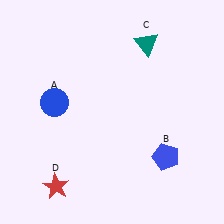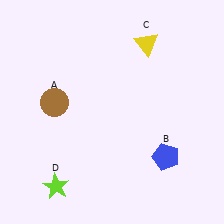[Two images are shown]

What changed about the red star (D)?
In Image 1, D is red. In Image 2, it changed to lime.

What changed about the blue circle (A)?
In Image 1, A is blue. In Image 2, it changed to brown.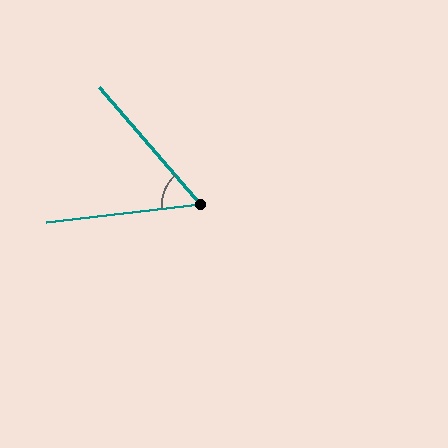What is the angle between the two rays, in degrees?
Approximately 56 degrees.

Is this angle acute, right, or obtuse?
It is acute.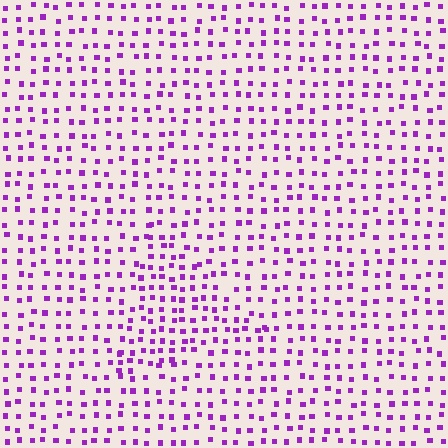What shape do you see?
I see a triangle.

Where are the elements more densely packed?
The elements are more densely packed inside the triangle boundary.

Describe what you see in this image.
The image contains small purple elements arranged at two different densities. A triangle-shaped region is visible where the elements are more densely packed than the surrounding area.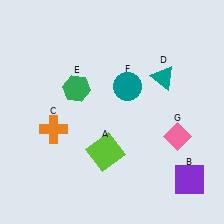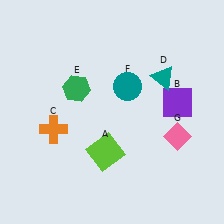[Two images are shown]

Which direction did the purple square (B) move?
The purple square (B) moved up.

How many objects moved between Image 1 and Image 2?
1 object moved between the two images.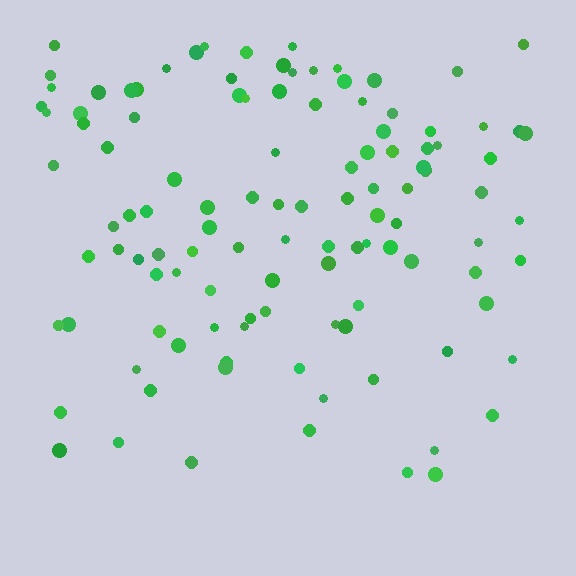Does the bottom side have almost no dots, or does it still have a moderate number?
Still a moderate number, just noticeably fewer than the top.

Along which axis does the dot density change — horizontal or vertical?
Vertical.